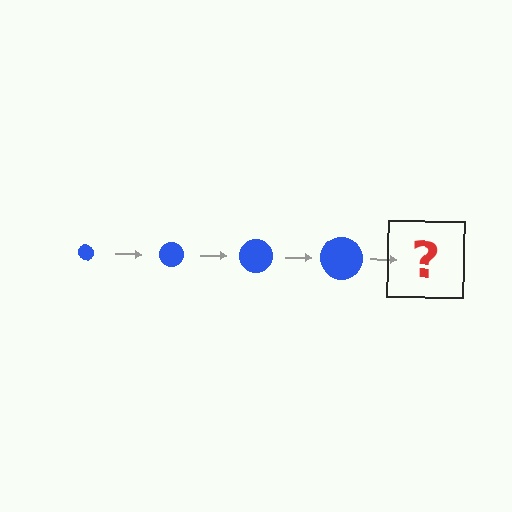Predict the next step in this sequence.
The next step is a blue circle, larger than the previous one.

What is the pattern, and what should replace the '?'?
The pattern is that the circle gets progressively larger each step. The '?' should be a blue circle, larger than the previous one.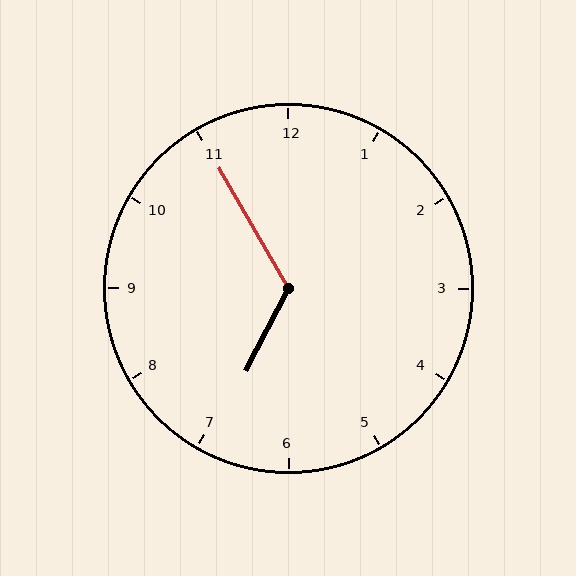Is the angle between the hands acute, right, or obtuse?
It is obtuse.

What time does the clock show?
6:55.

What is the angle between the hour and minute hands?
Approximately 122 degrees.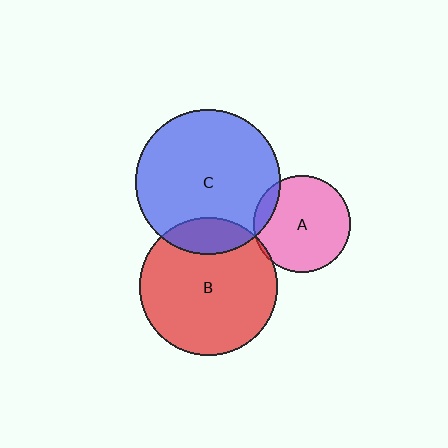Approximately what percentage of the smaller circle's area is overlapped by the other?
Approximately 5%.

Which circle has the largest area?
Circle C (blue).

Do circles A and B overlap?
Yes.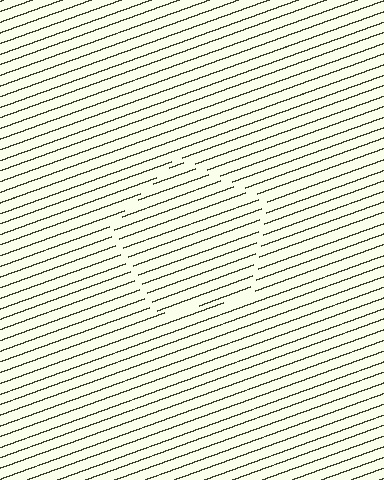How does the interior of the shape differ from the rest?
The interior of the shape contains the same grating, shifted by half a period — the contour is defined by the phase discontinuity where line-ends from the inner and outer gratings abut.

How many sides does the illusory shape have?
5 sides — the line-ends trace a pentagon.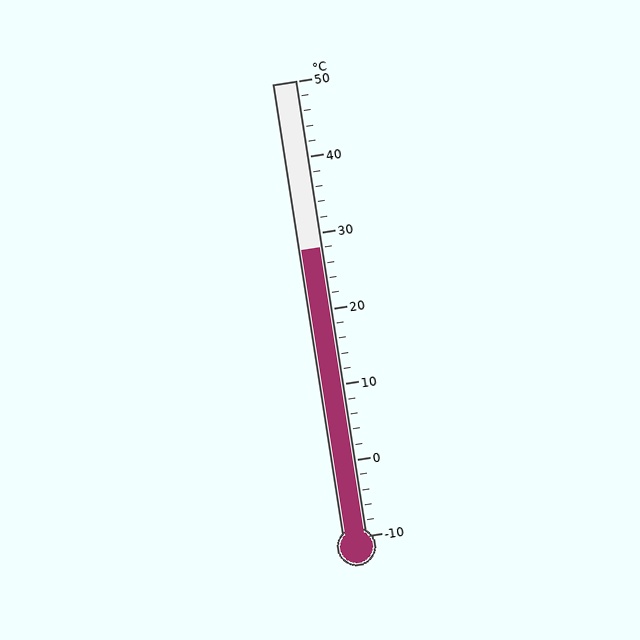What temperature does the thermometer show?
The thermometer shows approximately 28°C.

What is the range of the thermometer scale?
The thermometer scale ranges from -10°C to 50°C.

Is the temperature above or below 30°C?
The temperature is below 30°C.